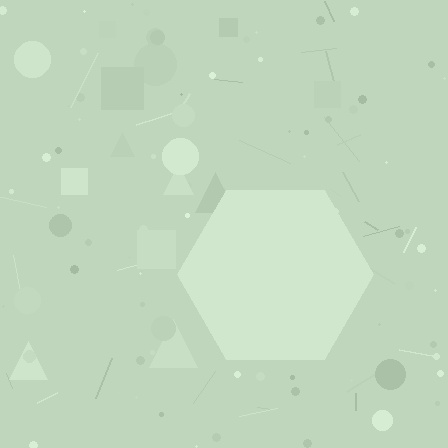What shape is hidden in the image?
A hexagon is hidden in the image.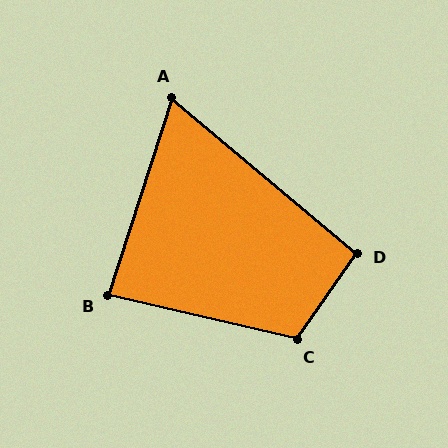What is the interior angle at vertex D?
Approximately 95 degrees (approximately right).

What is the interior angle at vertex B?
Approximately 85 degrees (approximately right).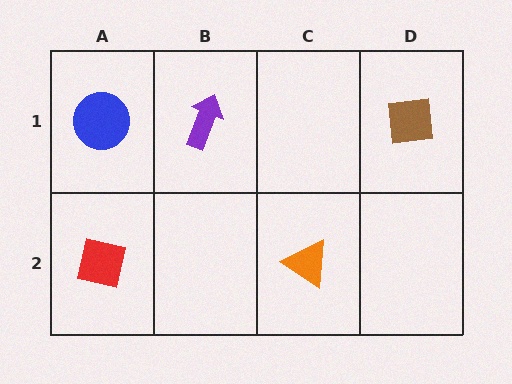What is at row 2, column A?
A red square.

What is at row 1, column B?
A purple arrow.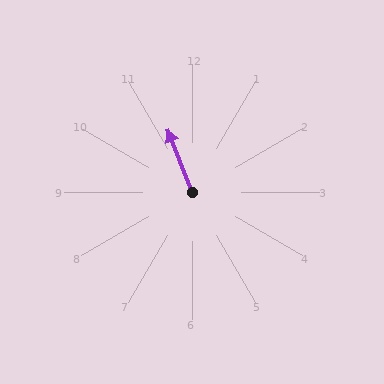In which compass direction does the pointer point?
North.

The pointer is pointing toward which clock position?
Roughly 11 o'clock.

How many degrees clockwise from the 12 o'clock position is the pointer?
Approximately 339 degrees.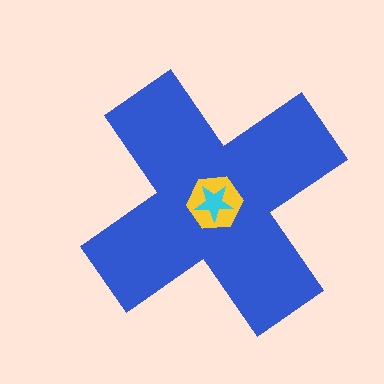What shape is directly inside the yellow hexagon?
The cyan star.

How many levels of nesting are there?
3.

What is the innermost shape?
The cyan star.